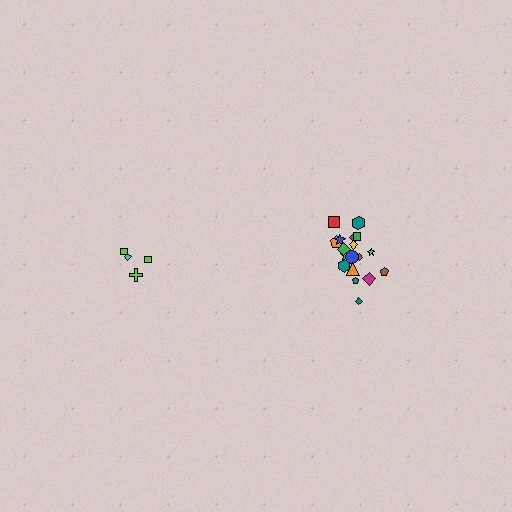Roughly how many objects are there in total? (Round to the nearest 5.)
Roughly 20 objects in total.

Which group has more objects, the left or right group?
The right group.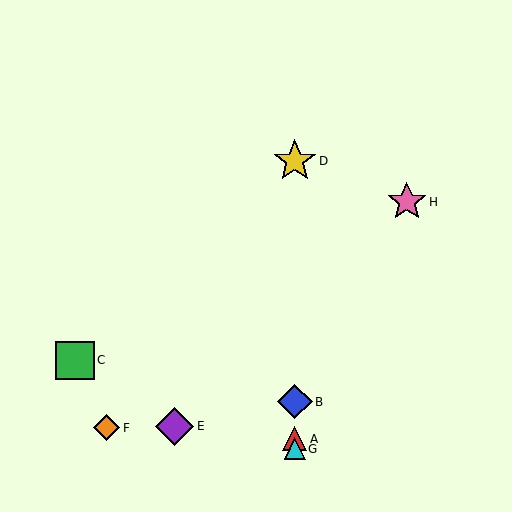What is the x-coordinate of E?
Object E is at x≈175.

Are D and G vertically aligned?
Yes, both are at x≈295.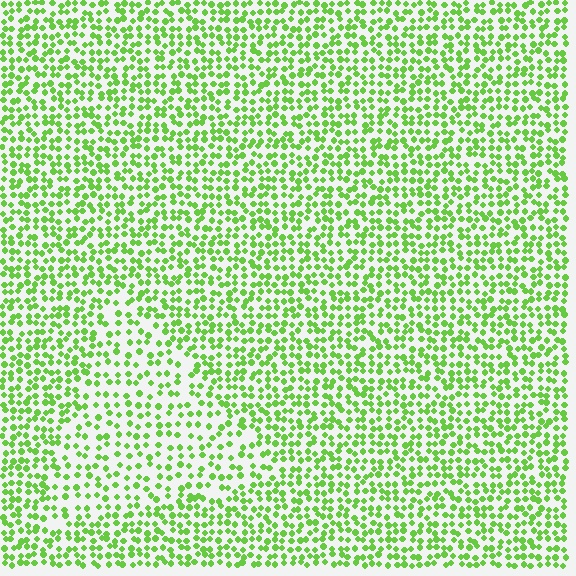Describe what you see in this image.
The image contains small lime elements arranged at two different densities. A triangle-shaped region is visible where the elements are less densely packed than the surrounding area.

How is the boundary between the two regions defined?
The boundary is defined by a change in element density (approximately 1.6x ratio). All elements are the same color, size, and shape.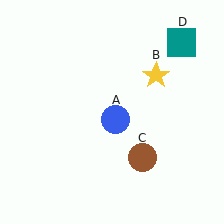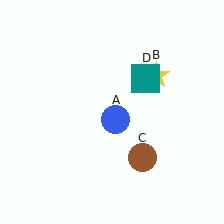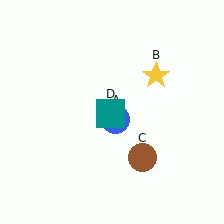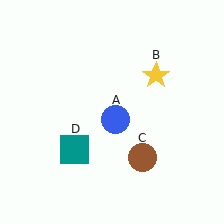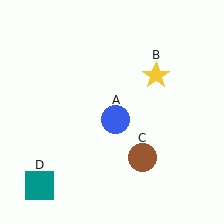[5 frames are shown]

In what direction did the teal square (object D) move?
The teal square (object D) moved down and to the left.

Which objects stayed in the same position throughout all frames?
Blue circle (object A) and yellow star (object B) and brown circle (object C) remained stationary.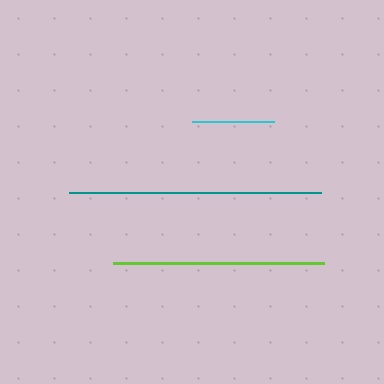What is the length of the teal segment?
The teal segment is approximately 252 pixels long.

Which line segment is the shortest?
The cyan line is the shortest at approximately 82 pixels.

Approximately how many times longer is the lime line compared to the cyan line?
The lime line is approximately 2.6 times the length of the cyan line.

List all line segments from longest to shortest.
From longest to shortest: teal, lime, cyan.